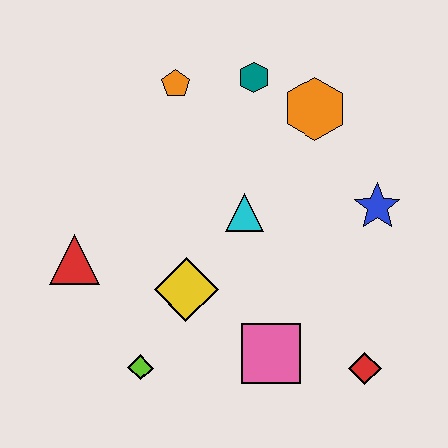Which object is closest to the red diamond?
The pink square is closest to the red diamond.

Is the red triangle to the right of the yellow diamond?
No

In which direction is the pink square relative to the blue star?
The pink square is below the blue star.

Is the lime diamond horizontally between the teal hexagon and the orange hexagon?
No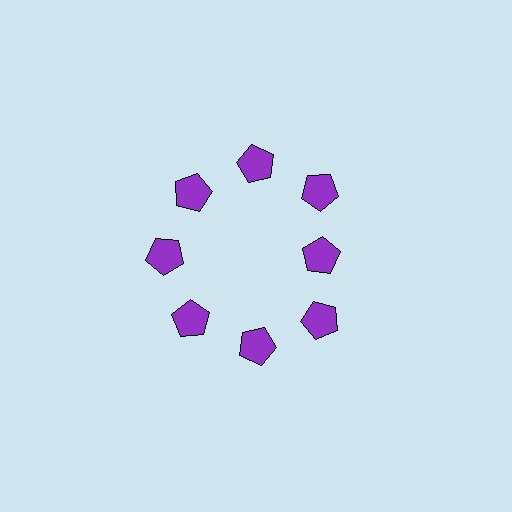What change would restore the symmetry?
The symmetry would be restored by moving it outward, back onto the ring so that all 8 pentagons sit at equal angles and equal distance from the center.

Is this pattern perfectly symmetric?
No. The 8 purple pentagons are arranged in a ring, but one element near the 3 o'clock position is pulled inward toward the center, breaking the 8-fold rotational symmetry.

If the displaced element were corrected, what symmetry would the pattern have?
It would have 8-fold rotational symmetry — the pattern would map onto itself every 45 degrees.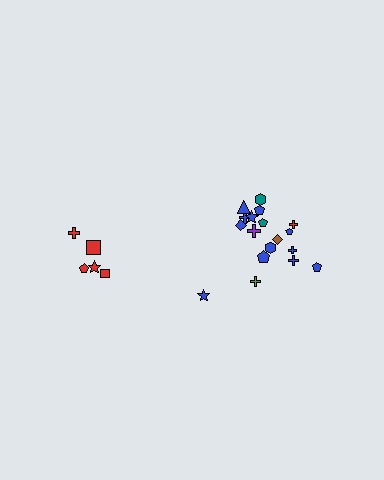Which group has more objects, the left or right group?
The right group.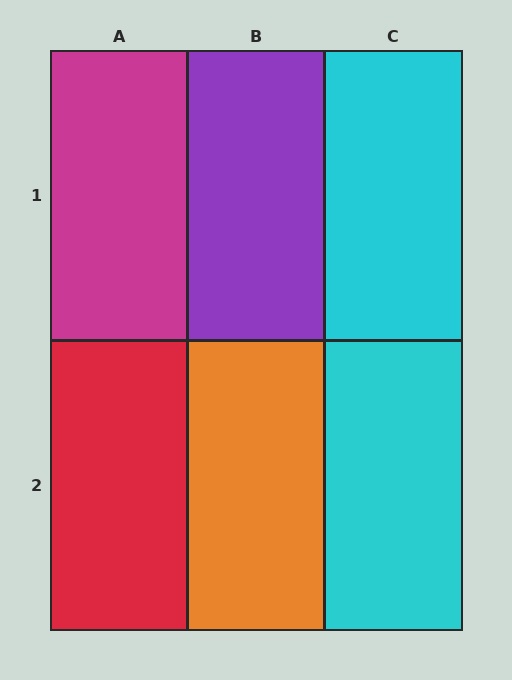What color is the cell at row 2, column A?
Red.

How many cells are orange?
1 cell is orange.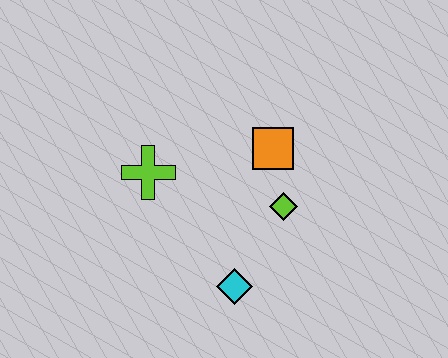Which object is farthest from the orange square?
The cyan diamond is farthest from the orange square.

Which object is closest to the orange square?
The lime diamond is closest to the orange square.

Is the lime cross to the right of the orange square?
No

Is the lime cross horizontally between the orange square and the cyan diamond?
No